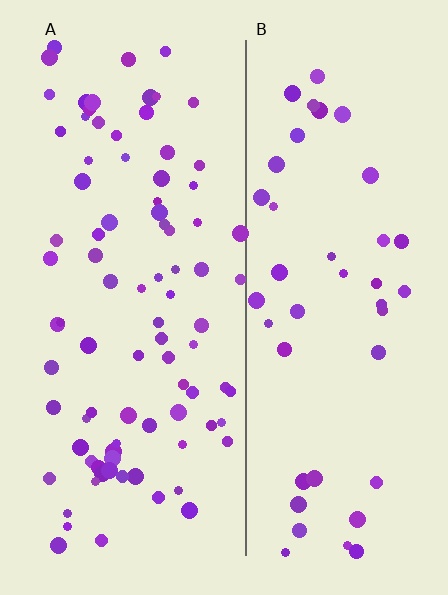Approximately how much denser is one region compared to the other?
Approximately 2.0× — region A over region B.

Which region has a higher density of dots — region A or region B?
A (the left).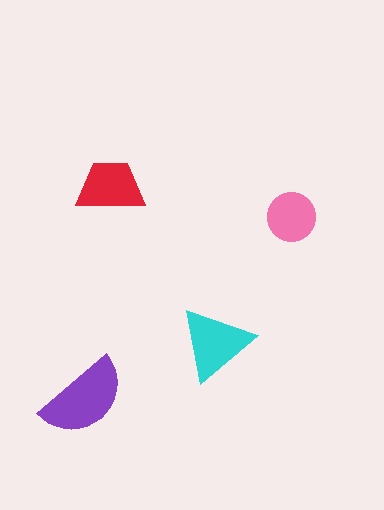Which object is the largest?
The purple semicircle.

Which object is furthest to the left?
The purple semicircle is leftmost.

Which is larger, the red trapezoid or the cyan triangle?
The cyan triangle.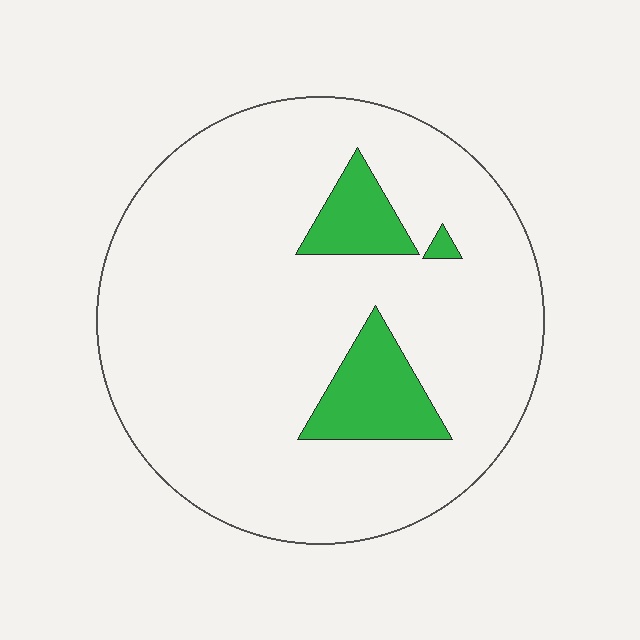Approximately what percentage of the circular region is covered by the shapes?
Approximately 10%.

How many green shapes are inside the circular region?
3.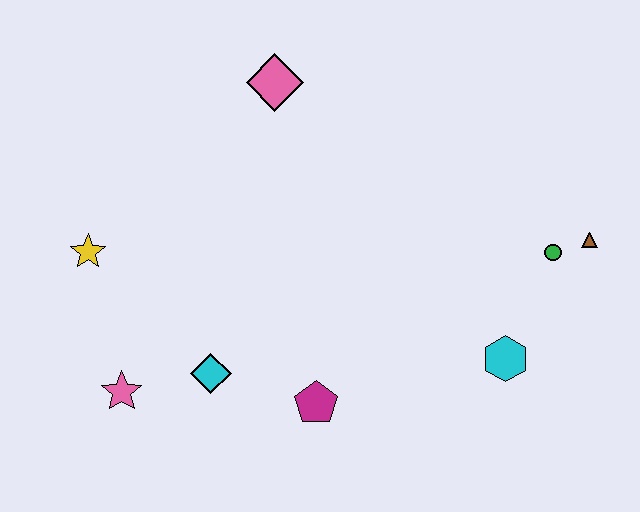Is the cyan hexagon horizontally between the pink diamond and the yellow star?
No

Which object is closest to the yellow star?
The pink star is closest to the yellow star.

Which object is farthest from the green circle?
The yellow star is farthest from the green circle.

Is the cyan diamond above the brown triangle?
No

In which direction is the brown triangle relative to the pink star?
The brown triangle is to the right of the pink star.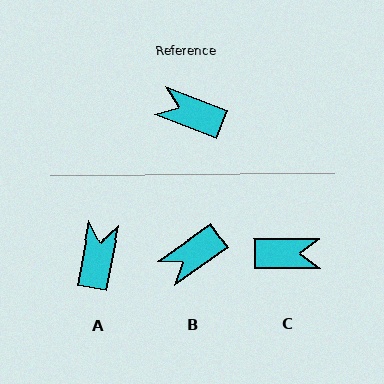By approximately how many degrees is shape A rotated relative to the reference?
Approximately 80 degrees clockwise.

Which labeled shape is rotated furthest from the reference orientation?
C, about 159 degrees away.